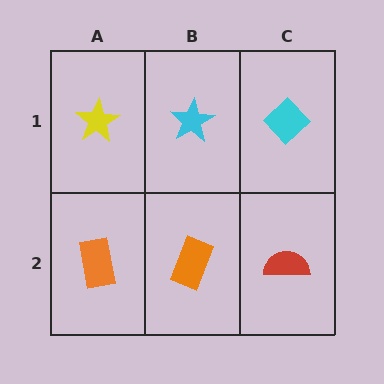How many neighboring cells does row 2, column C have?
2.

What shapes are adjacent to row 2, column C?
A cyan diamond (row 1, column C), an orange rectangle (row 2, column B).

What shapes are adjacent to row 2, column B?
A cyan star (row 1, column B), an orange rectangle (row 2, column A), a red semicircle (row 2, column C).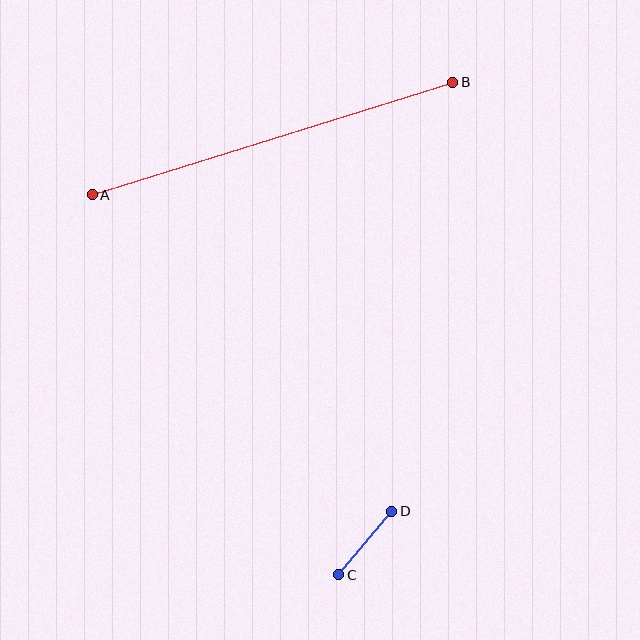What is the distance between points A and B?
The distance is approximately 378 pixels.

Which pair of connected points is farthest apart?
Points A and B are farthest apart.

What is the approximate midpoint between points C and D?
The midpoint is at approximately (365, 543) pixels.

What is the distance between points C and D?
The distance is approximately 83 pixels.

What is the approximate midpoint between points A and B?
The midpoint is at approximately (272, 139) pixels.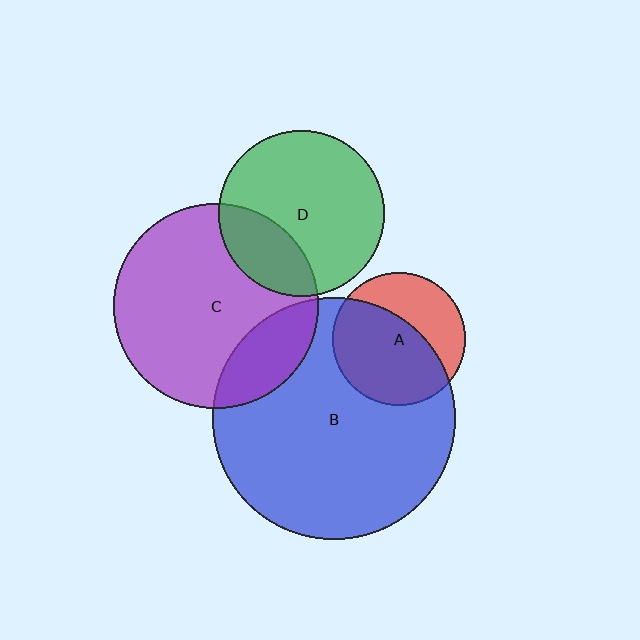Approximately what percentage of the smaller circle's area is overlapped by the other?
Approximately 60%.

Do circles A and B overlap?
Yes.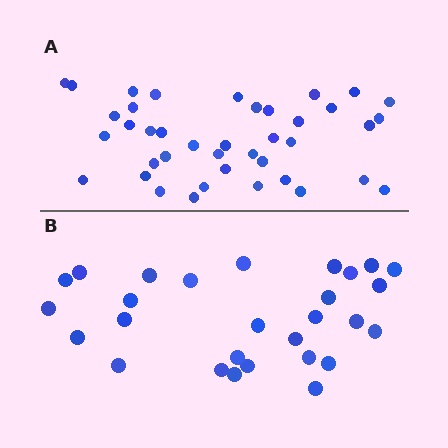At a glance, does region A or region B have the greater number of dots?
Region A (the top region) has more dots.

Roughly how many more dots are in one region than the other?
Region A has roughly 12 or so more dots than region B.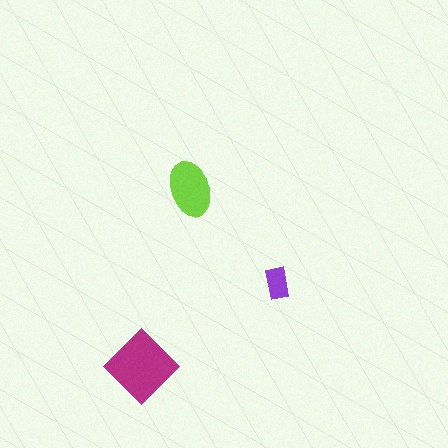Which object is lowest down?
The magenta diamond is bottommost.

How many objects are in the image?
There are 3 objects in the image.